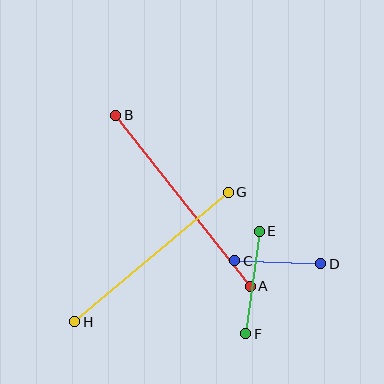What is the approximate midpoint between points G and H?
The midpoint is at approximately (152, 257) pixels.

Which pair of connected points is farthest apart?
Points A and B are farthest apart.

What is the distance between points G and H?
The distance is approximately 201 pixels.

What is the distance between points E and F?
The distance is approximately 103 pixels.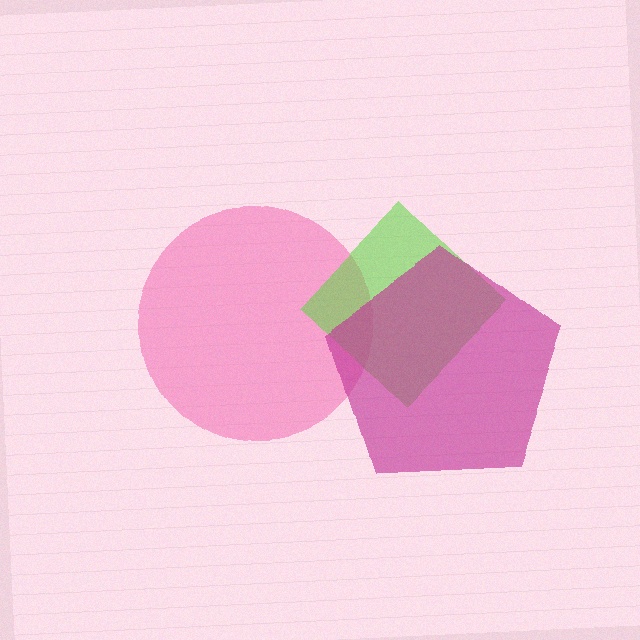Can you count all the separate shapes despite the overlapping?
Yes, there are 3 separate shapes.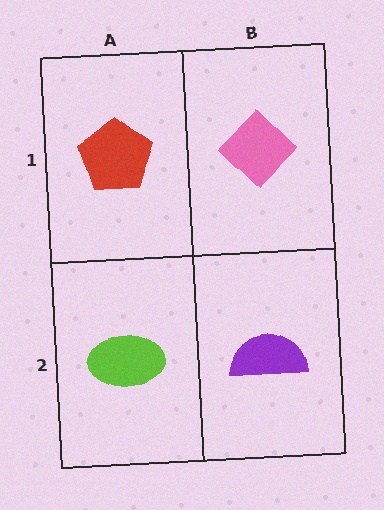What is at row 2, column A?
A lime ellipse.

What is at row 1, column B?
A pink diamond.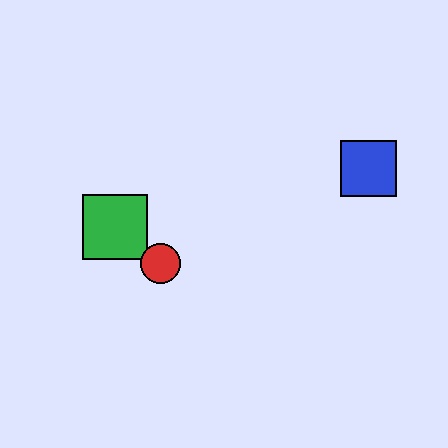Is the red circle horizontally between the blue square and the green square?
Yes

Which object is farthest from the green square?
The blue square is farthest from the green square.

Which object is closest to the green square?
The red circle is closest to the green square.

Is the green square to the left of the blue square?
Yes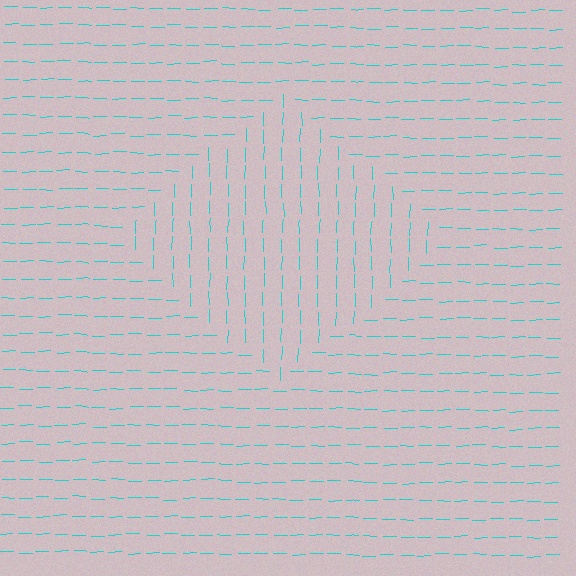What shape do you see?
I see a diamond.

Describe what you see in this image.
The image is filled with small cyan line segments. A diamond region in the image has lines oriented differently from the surrounding lines, creating a visible texture boundary.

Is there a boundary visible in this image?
Yes, there is a texture boundary formed by a change in line orientation.